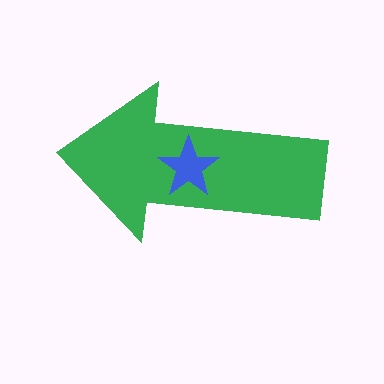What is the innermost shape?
The blue star.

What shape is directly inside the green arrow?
The blue star.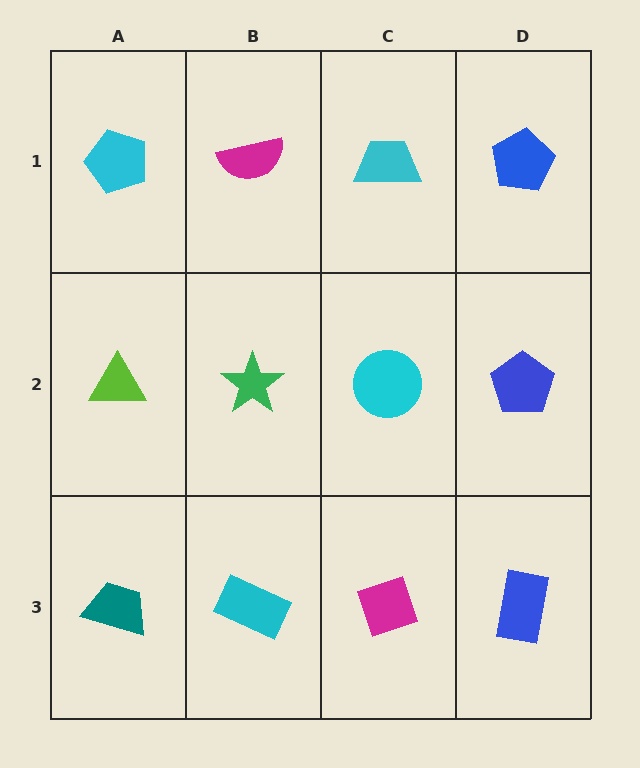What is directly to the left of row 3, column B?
A teal trapezoid.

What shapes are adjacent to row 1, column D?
A blue pentagon (row 2, column D), a cyan trapezoid (row 1, column C).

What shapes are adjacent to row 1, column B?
A green star (row 2, column B), a cyan pentagon (row 1, column A), a cyan trapezoid (row 1, column C).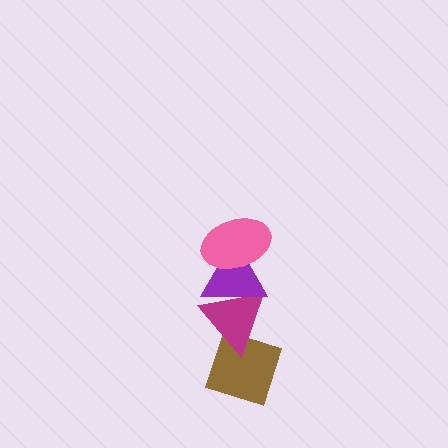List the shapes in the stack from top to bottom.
From top to bottom: the pink ellipse, the purple triangle, the magenta triangle, the brown diamond.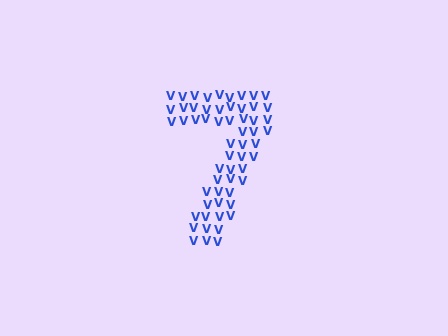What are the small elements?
The small elements are letter V's.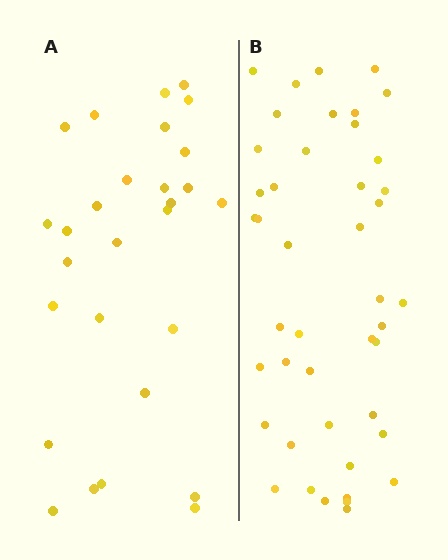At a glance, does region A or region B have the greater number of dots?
Region B (the right region) has more dots.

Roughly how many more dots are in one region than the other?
Region B has approximately 15 more dots than region A.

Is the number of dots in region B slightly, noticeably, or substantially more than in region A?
Region B has substantially more. The ratio is roughly 1.6 to 1.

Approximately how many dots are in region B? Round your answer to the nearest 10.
About 40 dots. (The exact count is 44, which rounds to 40.)